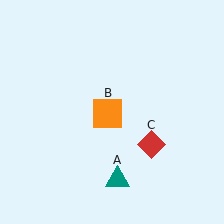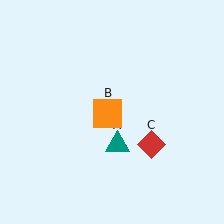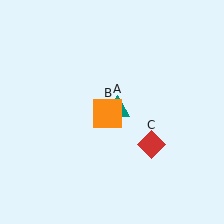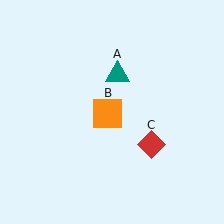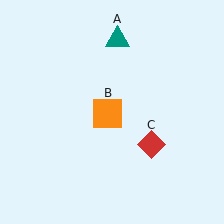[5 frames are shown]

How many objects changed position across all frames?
1 object changed position: teal triangle (object A).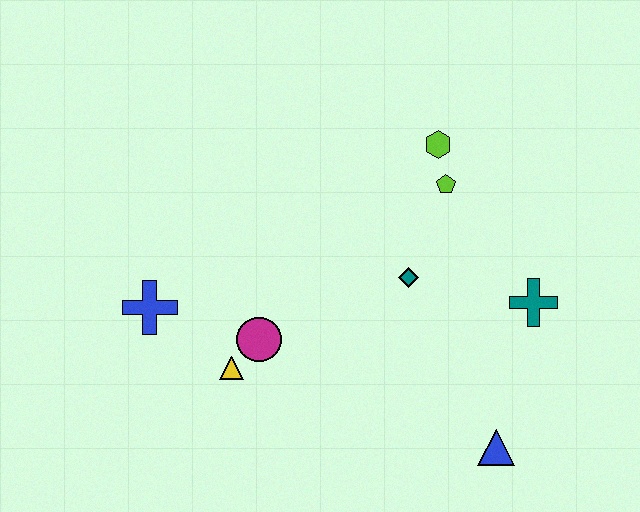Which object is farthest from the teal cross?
The blue cross is farthest from the teal cross.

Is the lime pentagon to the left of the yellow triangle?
No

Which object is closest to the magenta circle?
The yellow triangle is closest to the magenta circle.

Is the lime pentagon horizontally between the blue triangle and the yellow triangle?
Yes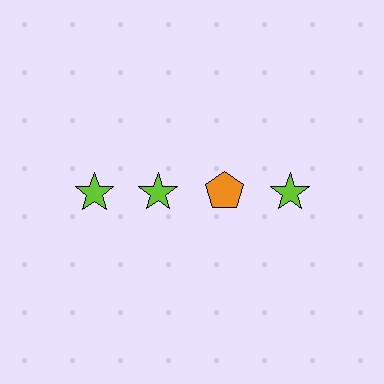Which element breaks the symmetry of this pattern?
The orange pentagon in the top row, center column breaks the symmetry. All other shapes are lime stars.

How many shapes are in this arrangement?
There are 4 shapes arranged in a grid pattern.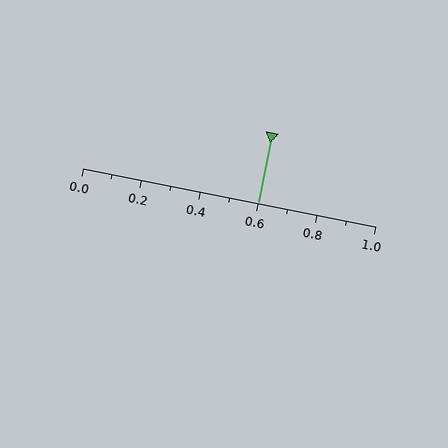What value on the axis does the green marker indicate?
The marker indicates approximately 0.6.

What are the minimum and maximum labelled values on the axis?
The axis runs from 0.0 to 1.0.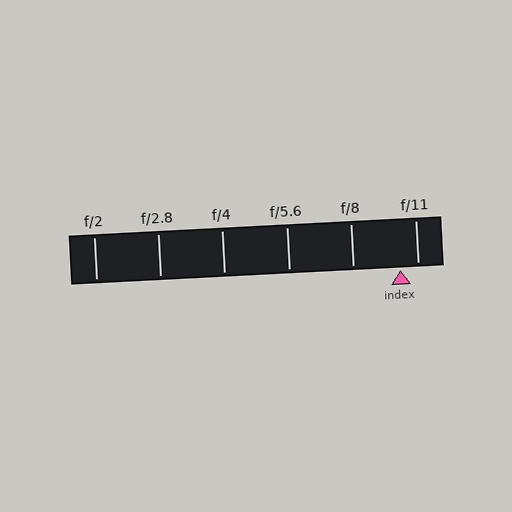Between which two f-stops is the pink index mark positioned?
The index mark is between f/8 and f/11.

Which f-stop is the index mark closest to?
The index mark is closest to f/11.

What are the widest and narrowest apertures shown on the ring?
The widest aperture shown is f/2 and the narrowest is f/11.